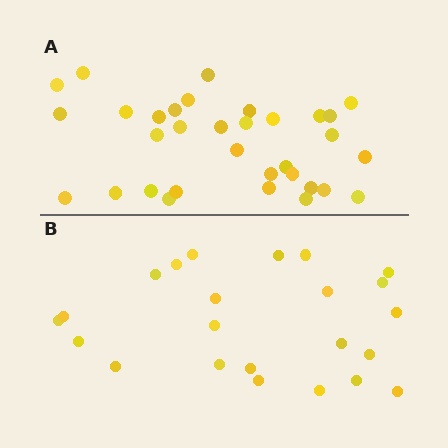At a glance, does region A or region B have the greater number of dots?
Region A (the top region) has more dots.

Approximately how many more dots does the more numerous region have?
Region A has roughly 10 or so more dots than region B.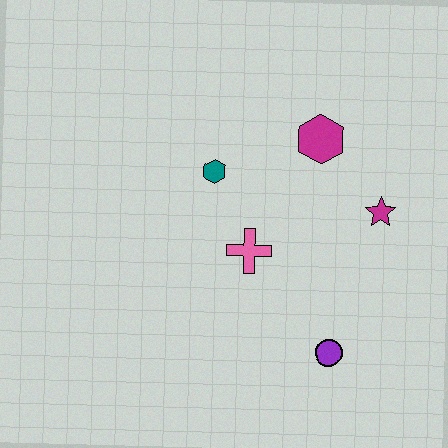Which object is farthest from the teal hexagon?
The purple circle is farthest from the teal hexagon.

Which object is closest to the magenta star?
The magenta hexagon is closest to the magenta star.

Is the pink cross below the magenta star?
Yes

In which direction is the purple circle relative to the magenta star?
The purple circle is below the magenta star.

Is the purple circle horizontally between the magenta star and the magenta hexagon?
Yes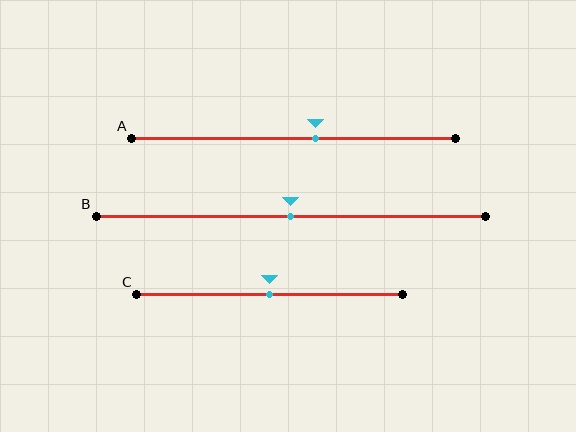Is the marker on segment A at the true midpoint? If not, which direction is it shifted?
No, the marker on segment A is shifted to the right by about 7% of the segment length.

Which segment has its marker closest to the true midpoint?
Segment B has its marker closest to the true midpoint.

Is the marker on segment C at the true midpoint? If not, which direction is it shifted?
Yes, the marker on segment C is at the true midpoint.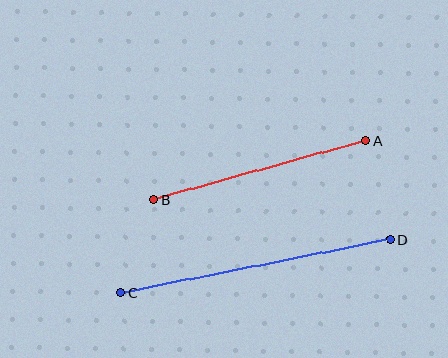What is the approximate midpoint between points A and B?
The midpoint is at approximately (259, 170) pixels.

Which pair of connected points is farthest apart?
Points C and D are farthest apart.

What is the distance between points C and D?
The distance is approximately 274 pixels.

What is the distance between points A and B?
The distance is approximately 220 pixels.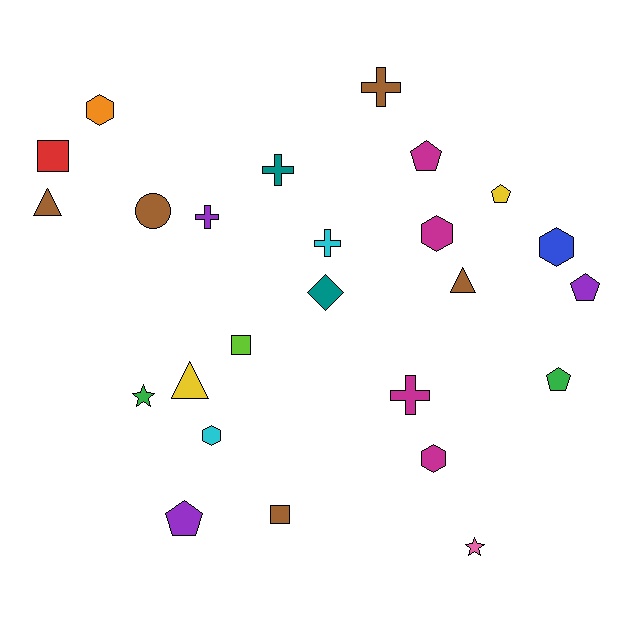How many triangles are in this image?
There are 3 triangles.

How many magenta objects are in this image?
There are 4 magenta objects.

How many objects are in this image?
There are 25 objects.